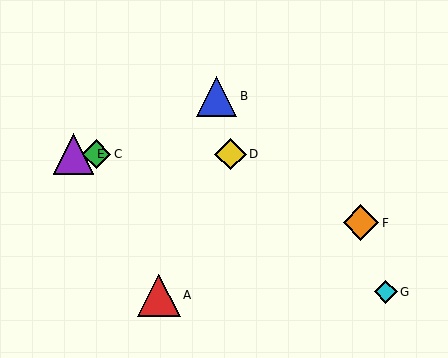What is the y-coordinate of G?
Object G is at y≈292.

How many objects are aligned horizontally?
3 objects (C, D, E) are aligned horizontally.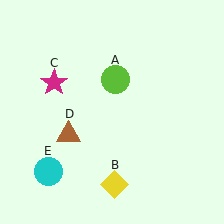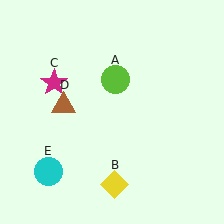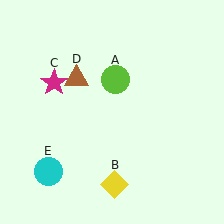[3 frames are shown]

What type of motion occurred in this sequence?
The brown triangle (object D) rotated clockwise around the center of the scene.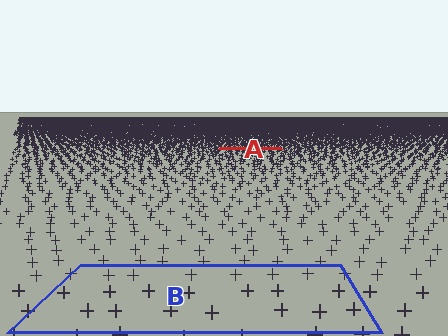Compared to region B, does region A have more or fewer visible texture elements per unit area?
Region A has more texture elements per unit area — they are packed more densely because it is farther away.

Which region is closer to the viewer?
Region B is closer. The texture elements there are larger and more spread out.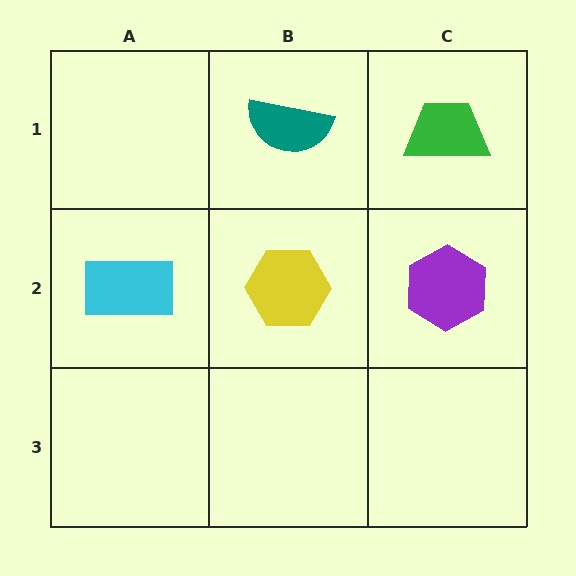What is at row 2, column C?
A purple hexagon.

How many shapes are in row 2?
3 shapes.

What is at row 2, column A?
A cyan rectangle.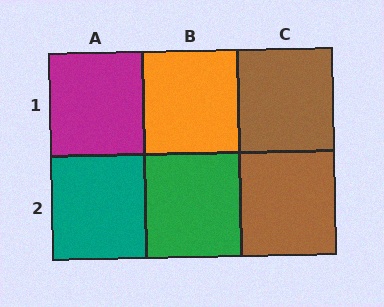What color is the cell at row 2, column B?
Green.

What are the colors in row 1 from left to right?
Magenta, orange, brown.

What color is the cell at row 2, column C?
Brown.